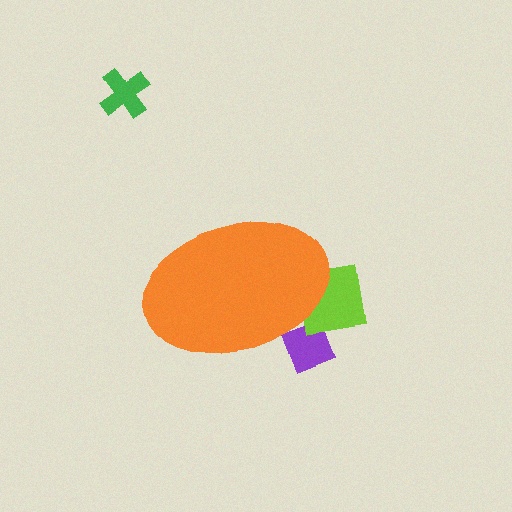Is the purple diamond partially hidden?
Yes, the purple diamond is partially hidden behind the orange ellipse.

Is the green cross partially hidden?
No, the green cross is fully visible.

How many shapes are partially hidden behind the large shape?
2 shapes are partially hidden.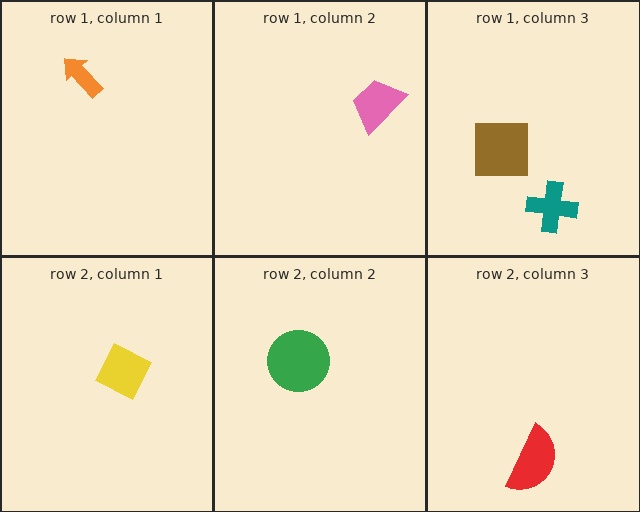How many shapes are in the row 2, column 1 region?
1.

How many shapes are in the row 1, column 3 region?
2.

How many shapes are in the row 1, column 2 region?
1.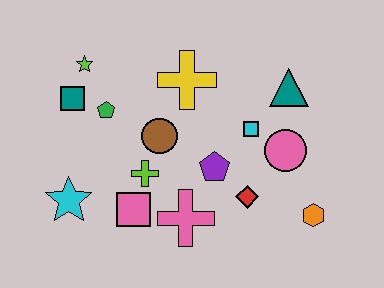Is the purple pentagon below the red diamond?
No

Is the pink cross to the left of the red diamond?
Yes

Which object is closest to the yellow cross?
The brown circle is closest to the yellow cross.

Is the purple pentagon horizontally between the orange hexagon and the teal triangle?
No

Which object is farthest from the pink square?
The teal triangle is farthest from the pink square.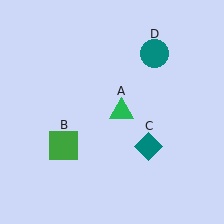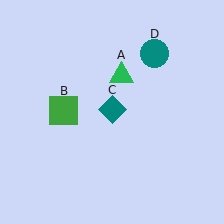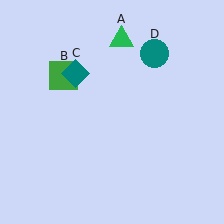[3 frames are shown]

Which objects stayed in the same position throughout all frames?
Teal circle (object D) remained stationary.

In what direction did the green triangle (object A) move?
The green triangle (object A) moved up.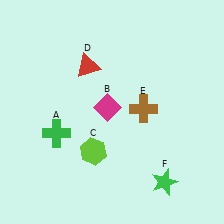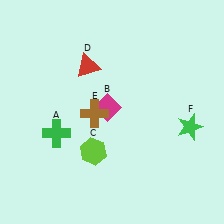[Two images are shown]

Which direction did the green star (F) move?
The green star (F) moved up.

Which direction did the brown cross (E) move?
The brown cross (E) moved left.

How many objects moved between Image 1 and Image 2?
2 objects moved between the two images.